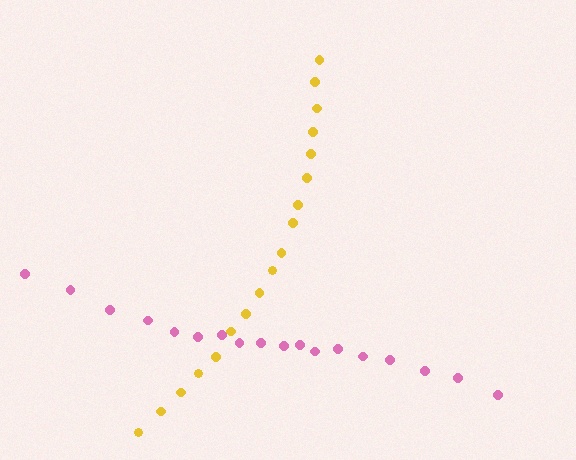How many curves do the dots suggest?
There are 2 distinct paths.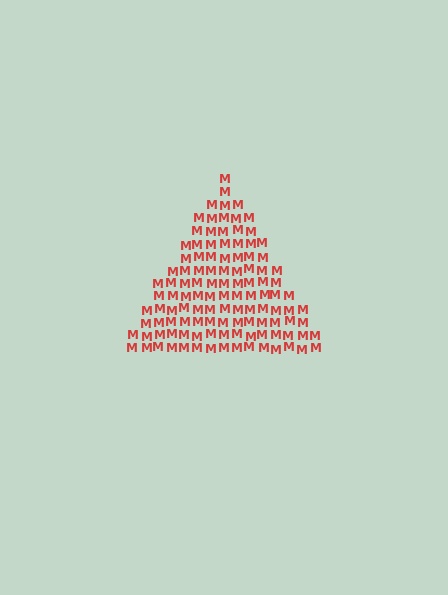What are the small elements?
The small elements are letter M's.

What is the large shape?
The large shape is a triangle.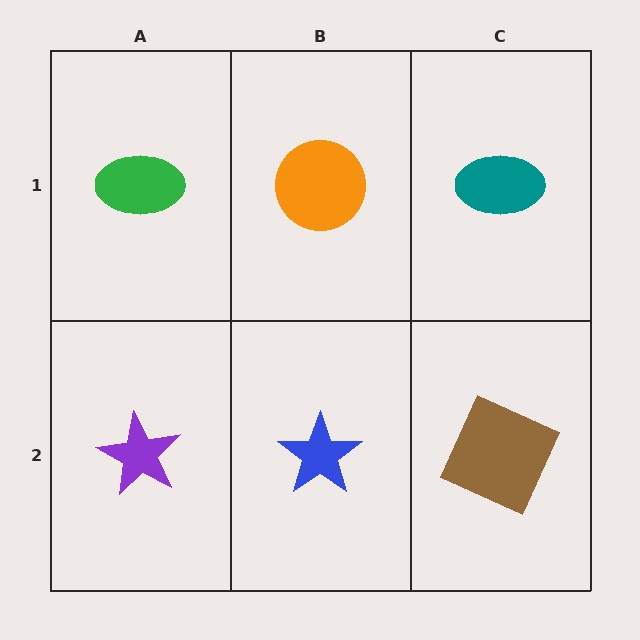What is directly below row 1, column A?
A purple star.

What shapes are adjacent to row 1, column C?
A brown square (row 2, column C), an orange circle (row 1, column B).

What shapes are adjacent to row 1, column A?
A purple star (row 2, column A), an orange circle (row 1, column B).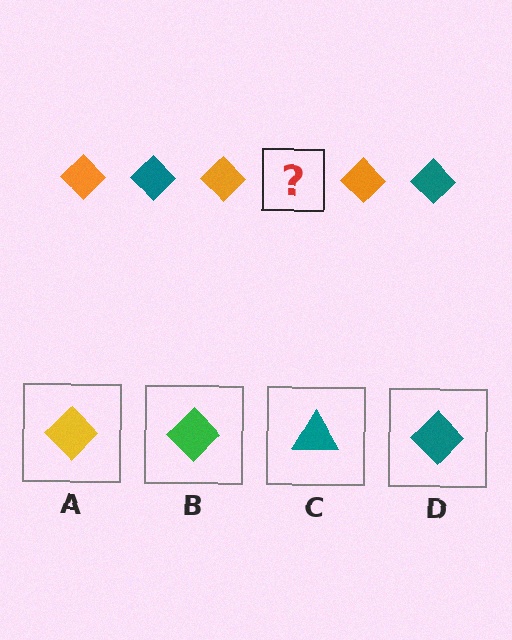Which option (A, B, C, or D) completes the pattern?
D.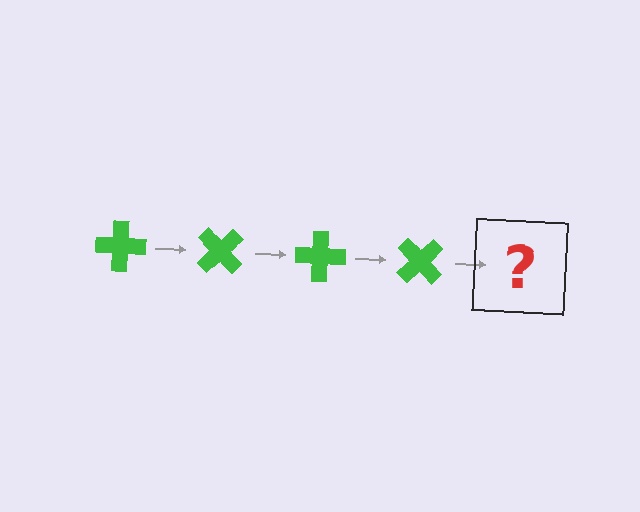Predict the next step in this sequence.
The next step is a green cross rotated 180 degrees.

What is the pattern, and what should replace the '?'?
The pattern is that the cross rotates 45 degrees each step. The '?' should be a green cross rotated 180 degrees.